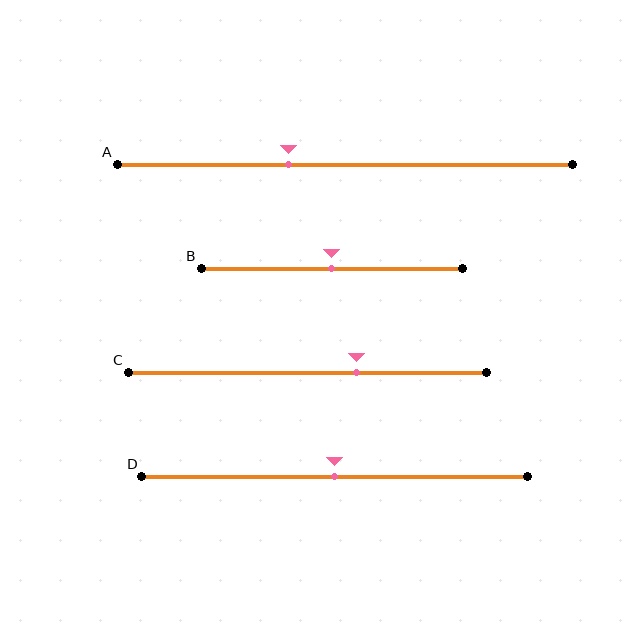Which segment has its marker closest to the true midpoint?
Segment B has its marker closest to the true midpoint.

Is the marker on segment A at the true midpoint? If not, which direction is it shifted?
No, the marker on segment A is shifted to the left by about 12% of the segment length.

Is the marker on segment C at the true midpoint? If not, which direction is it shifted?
No, the marker on segment C is shifted to the right by about 14% of the segment length.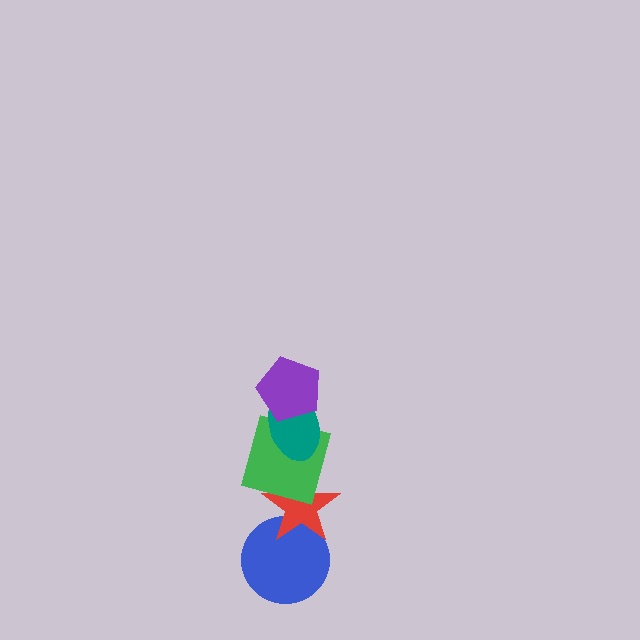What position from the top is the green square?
The green square is 3rd from the top.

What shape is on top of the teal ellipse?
The purple pentagon is on top of the teal ellipse.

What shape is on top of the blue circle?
The red star is on top of the blue circle.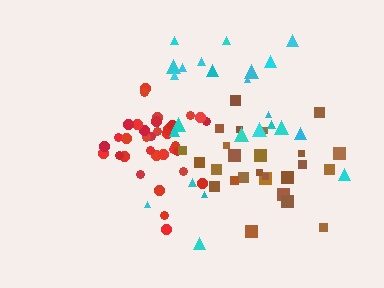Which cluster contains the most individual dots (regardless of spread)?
Red (34).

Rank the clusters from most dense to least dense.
red, brown, cyan.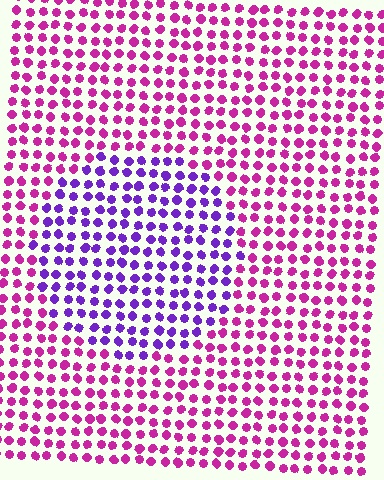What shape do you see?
I see a circle.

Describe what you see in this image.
The image is filled with small magenta elements in a uniform arrangement. A circle-shaped region is visible where the elements are tinted to a slightly different hue, forming a subtle color boundary.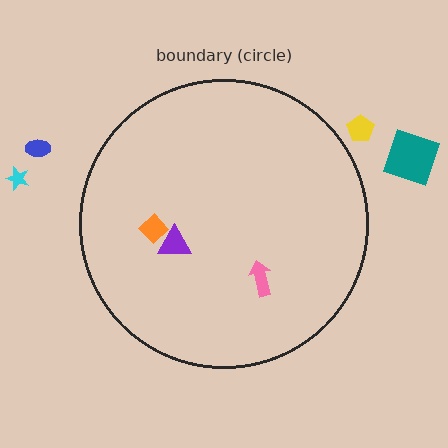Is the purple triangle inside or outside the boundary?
Inside.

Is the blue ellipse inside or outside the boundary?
Outside.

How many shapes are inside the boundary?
3 inside, 4 outside.